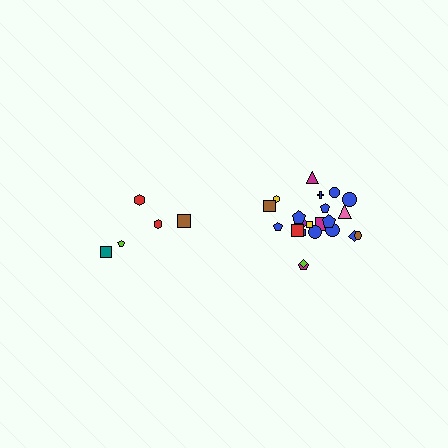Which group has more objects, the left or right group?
The right group.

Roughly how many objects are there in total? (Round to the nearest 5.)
Roughly 25 objects in total.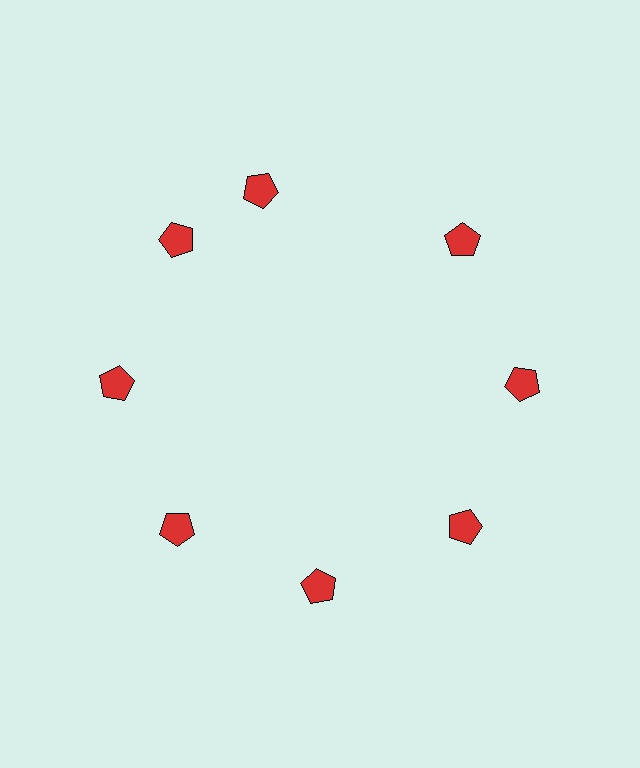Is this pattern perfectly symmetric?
No. The 8 red pentagons are arranged in a ring, but one element near the 12 o'clock position is rotated out of alignment along the ring, breaking the 8-fold rotational symmetry.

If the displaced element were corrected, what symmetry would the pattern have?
It would have 8-fold rotational symmetry — the pattern would map onto itself every 45 degrees.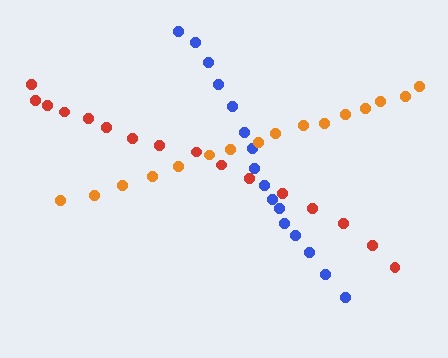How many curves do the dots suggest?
There are 3 distinct paths.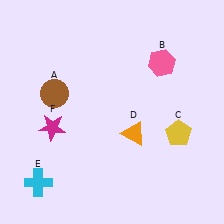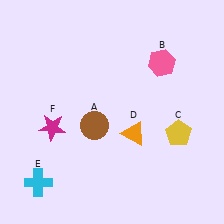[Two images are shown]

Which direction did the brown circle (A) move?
The brown circle (A) moved right.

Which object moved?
The brown circle (A) moved right.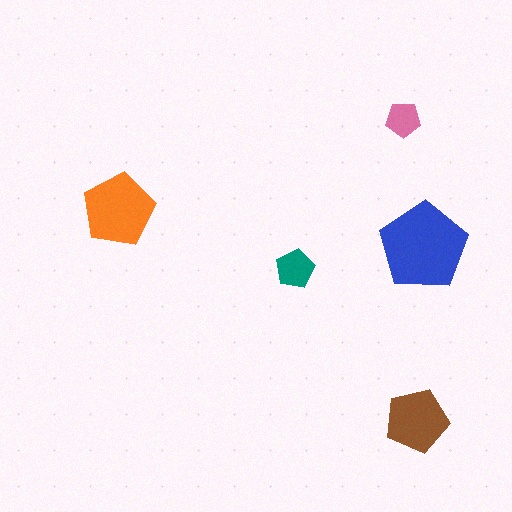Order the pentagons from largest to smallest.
the blue one, the orange one, the brown one, the teal one, the pink one.